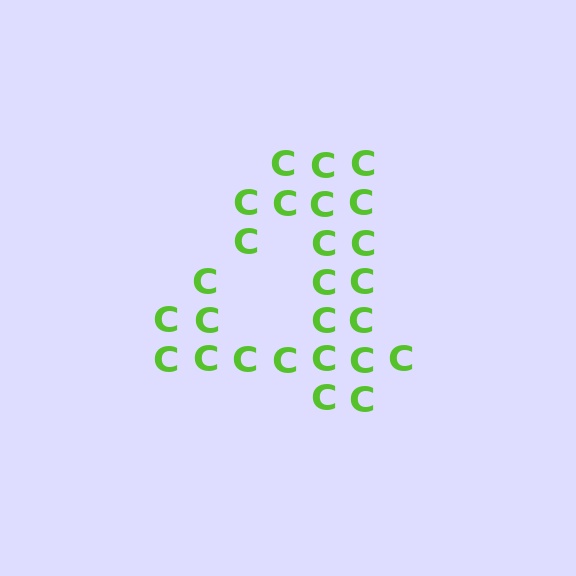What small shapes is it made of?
It is made of small letter C's.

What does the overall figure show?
The overall figure shows the digit 4.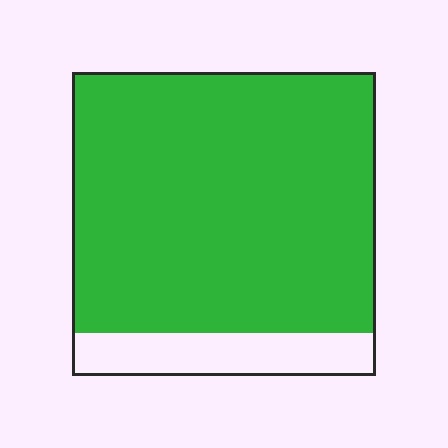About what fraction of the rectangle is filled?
About seven eighths (7/8).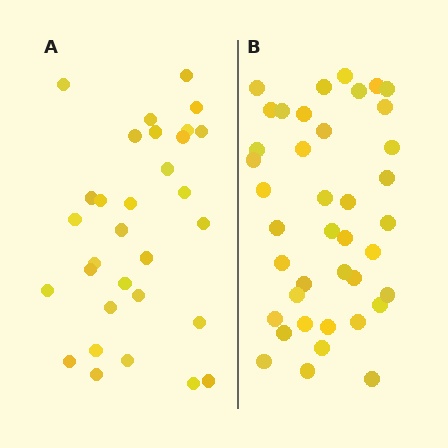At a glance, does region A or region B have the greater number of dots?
Region B (the right region) has more dots.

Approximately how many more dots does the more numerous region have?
Region B has roughly 8 or so more dots than region A.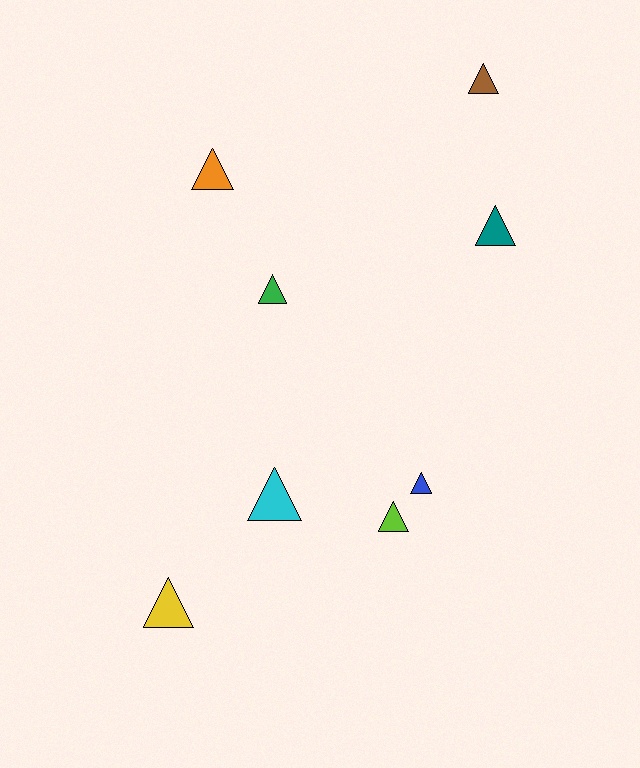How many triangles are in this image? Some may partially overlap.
There are 8 triangles.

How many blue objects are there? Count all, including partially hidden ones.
There is 1 blue object.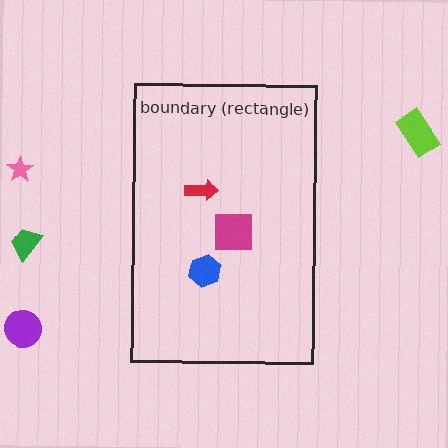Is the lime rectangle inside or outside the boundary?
Outside.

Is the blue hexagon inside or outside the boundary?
Inside.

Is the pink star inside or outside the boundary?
Outside.